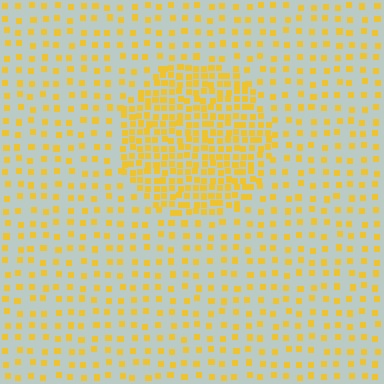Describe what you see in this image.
The image contains small yellow elements arranged at two different densities. A circle-shaped region is visible where the elements are more densely packed than the surrounding area.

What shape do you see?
I see a circle.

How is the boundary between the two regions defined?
The boundary is defined by a change in element density (approximately 2.5x ratio). All elements are the same color, size, and shape.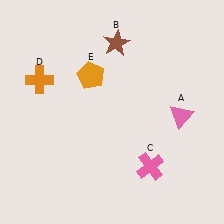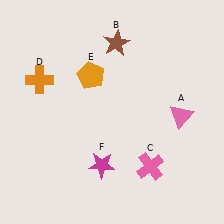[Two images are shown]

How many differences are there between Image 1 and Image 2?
There is 1 difference between the two images.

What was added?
A magenta star (F) was added in Image 2.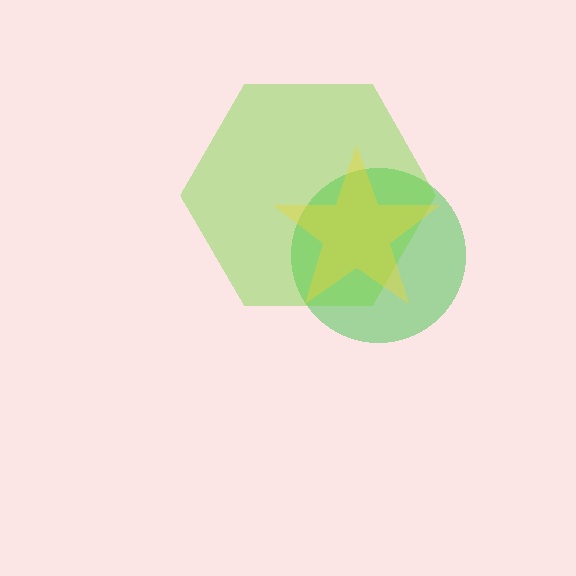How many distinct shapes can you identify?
There are 3 distinct shapes: a green circle, a lime hexagon, a yellow star.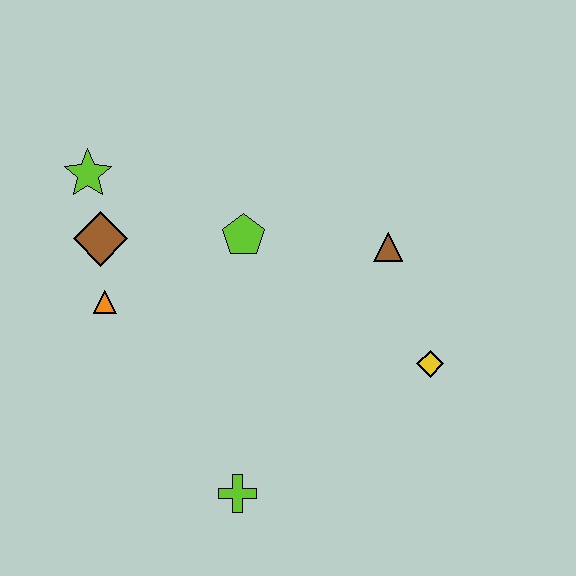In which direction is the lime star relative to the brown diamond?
The lime star is above the brown diamond.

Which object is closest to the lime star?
The brown diamond is closest to the lime star.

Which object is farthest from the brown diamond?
The yellow diamond is farthest from the brown diamond.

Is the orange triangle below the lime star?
Yes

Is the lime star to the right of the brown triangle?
No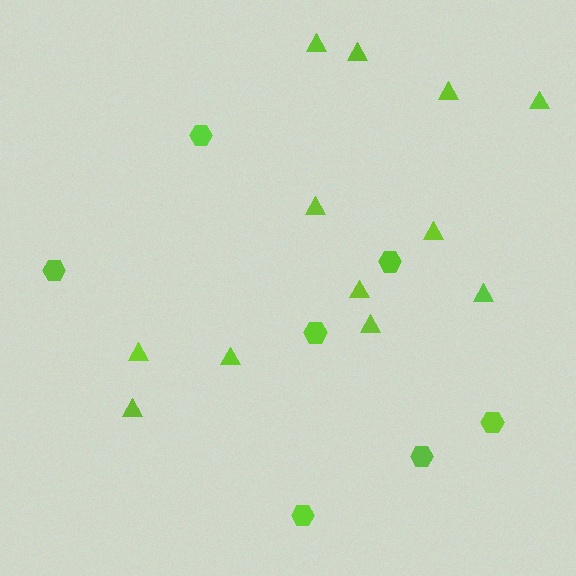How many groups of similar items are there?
There are 2 groups: one group of hexagons (7) and one group of triangles (12).